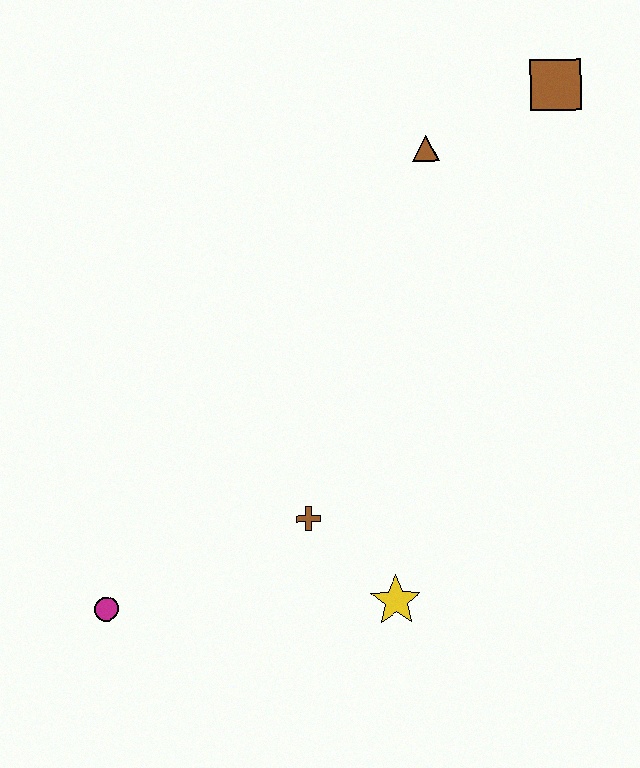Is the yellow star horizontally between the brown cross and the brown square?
Yes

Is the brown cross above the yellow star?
Yes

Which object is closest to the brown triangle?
The brown square is closest to the brown triangle.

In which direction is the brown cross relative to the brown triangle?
The brown cross is below the brown triangle.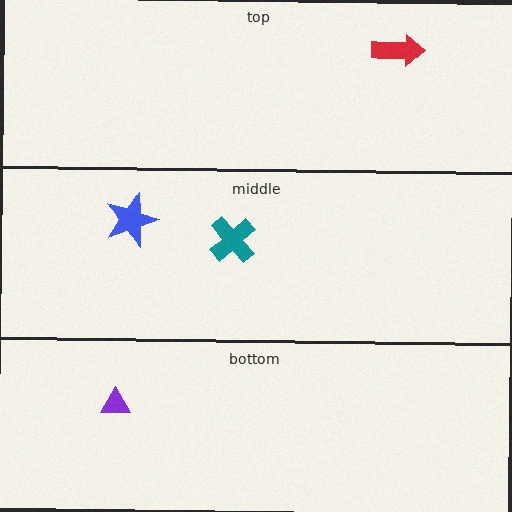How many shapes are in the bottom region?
1.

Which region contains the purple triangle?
The bottom region.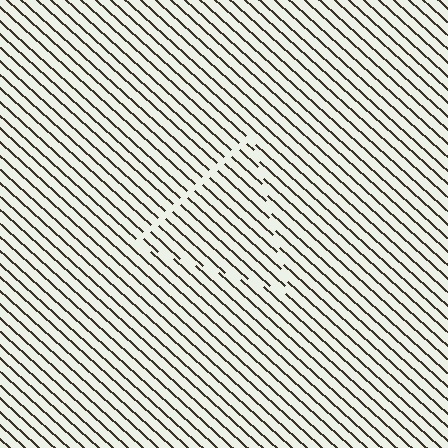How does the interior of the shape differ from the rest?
The interior of the shape contains the same grating, shifted by half a period — the contour is defined by the phase discontinuity where line-ends from the inner and outer gratings abut.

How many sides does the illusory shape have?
3 sides — the line-ends trace a triangle.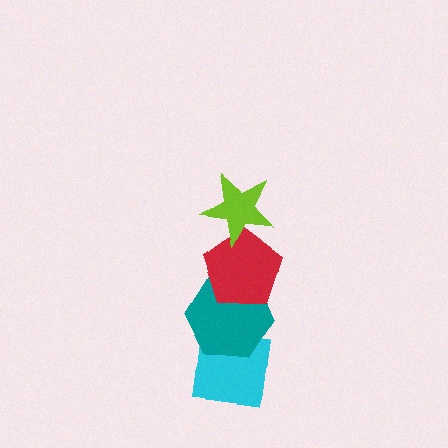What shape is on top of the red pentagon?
The lime star is on top of the red pentagon.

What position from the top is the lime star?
The lime star is 1st from the top.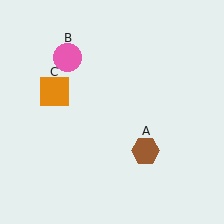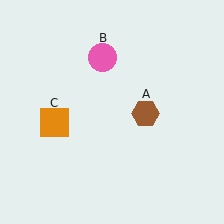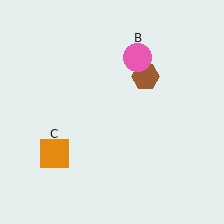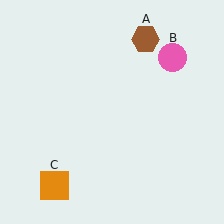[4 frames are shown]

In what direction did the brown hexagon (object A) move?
The brown hexagon (object A) moved up.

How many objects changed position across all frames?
3 objects changed position: brown hexagon (object A), pink circle (object B), orange square (object C).